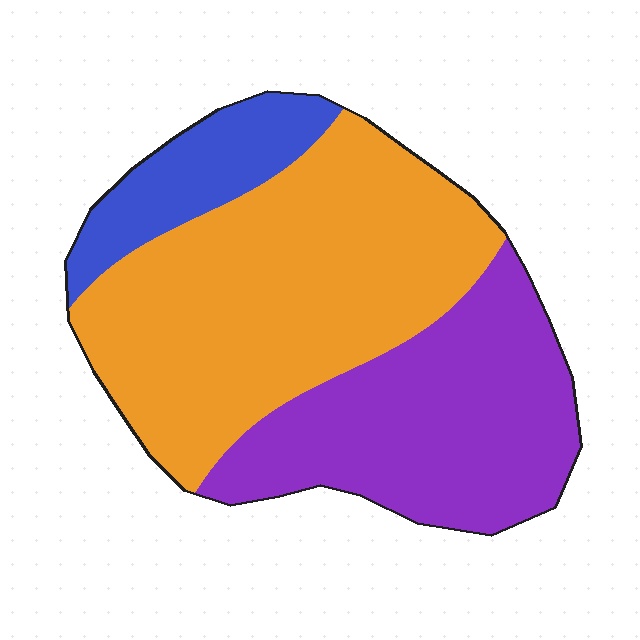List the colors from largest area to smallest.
From largest to smallest: orange, purple, blue.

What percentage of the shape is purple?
Purple takes up about three eighths (3/8) of the shape.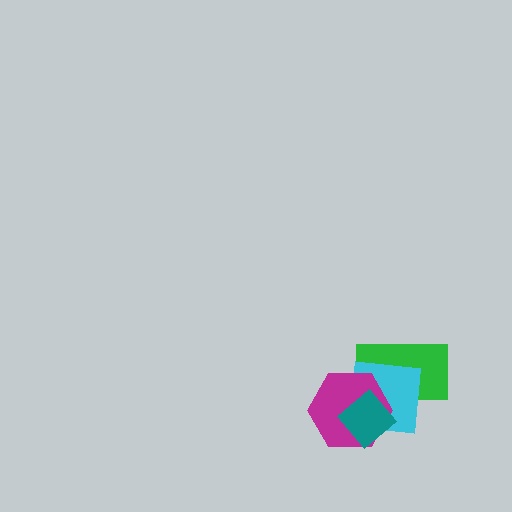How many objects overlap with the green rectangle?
3 objects overlap with the green rectangle.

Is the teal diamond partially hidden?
No, no other shape covers it.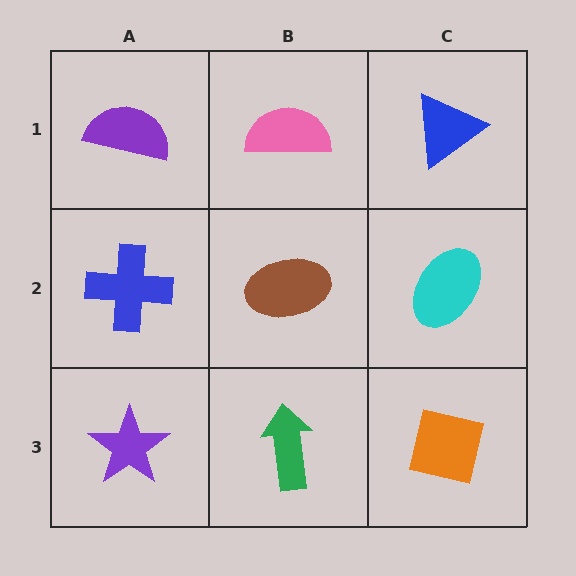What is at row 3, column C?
An orange square.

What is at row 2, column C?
A cyan ellipse.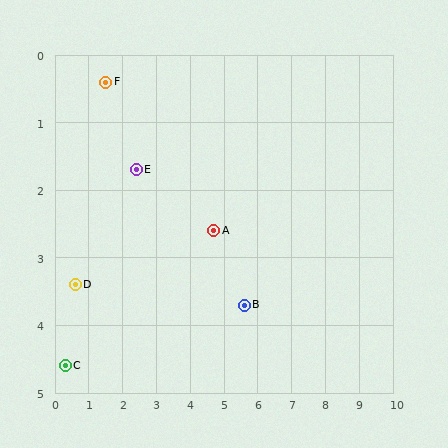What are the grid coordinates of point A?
Point A is at approximately (4.7, 2.6).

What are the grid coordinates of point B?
Point B is at approximately (5.6, 3.7).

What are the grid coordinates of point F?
Point F is at approximately (1.5, 0.4).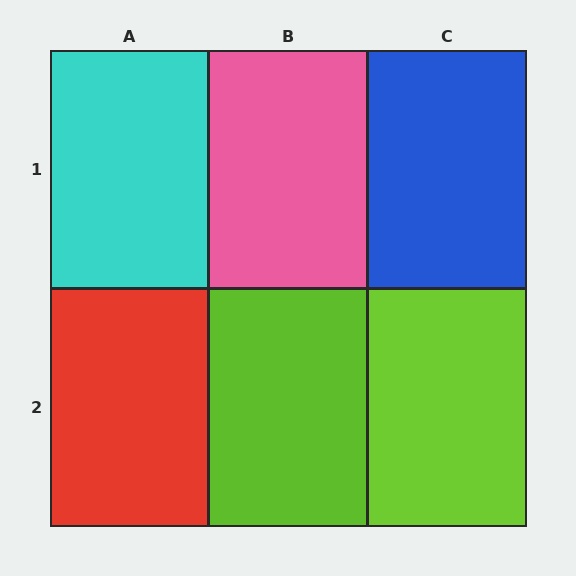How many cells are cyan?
1 cell is cyan.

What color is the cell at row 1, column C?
Blue.